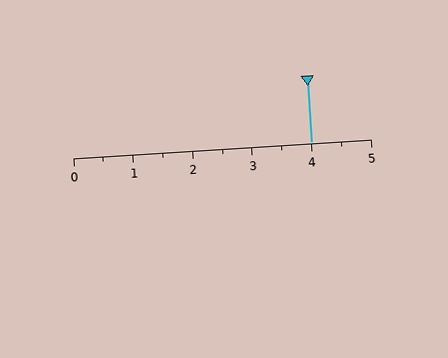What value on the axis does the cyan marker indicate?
The marker indicates approximately 4.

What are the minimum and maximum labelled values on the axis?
The axis runs from 0 to 5.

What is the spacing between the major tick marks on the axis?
The major ticks are spaced 1 apart.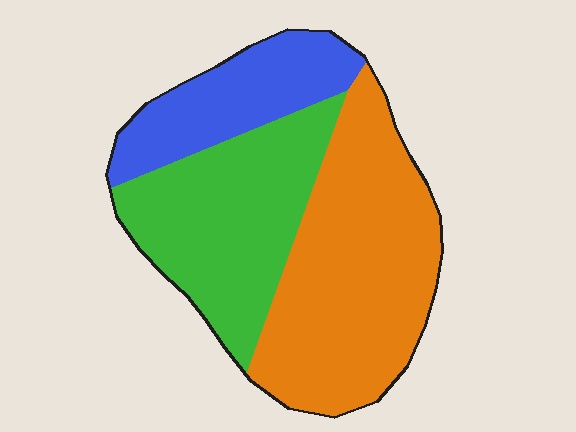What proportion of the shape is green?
Green covers 34% of the shape.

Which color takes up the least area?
Blue, at roughly 20%.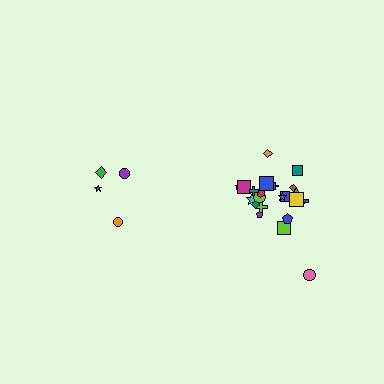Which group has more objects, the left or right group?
The right group.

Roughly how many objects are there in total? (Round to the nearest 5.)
Roughly 30 objects in total.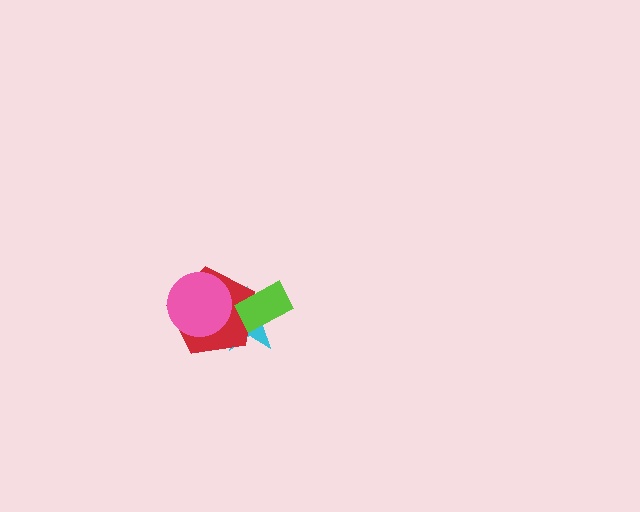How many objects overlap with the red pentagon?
3 objects overlap with the red pentagon.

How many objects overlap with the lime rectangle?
2 objects overlap with the lime rectangle.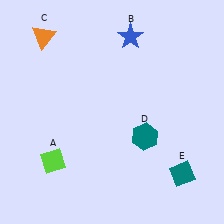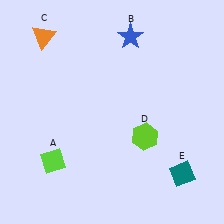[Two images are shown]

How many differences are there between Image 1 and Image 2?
There is 1 difference between the two images.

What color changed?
The hexagon (D) changed from teal in Image 1 to lime in Image 2.